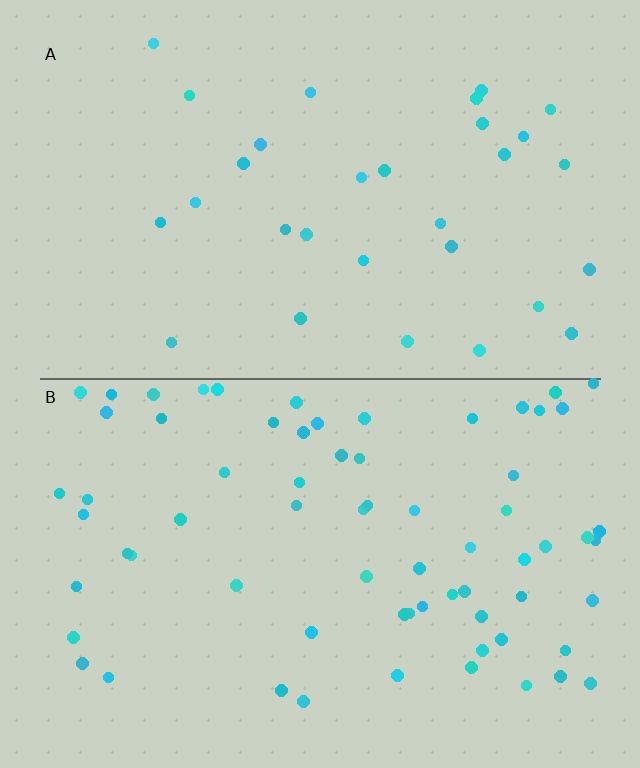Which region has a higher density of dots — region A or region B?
B (the bottom).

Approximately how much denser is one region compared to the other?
Approximately 2.3× — region B over region A.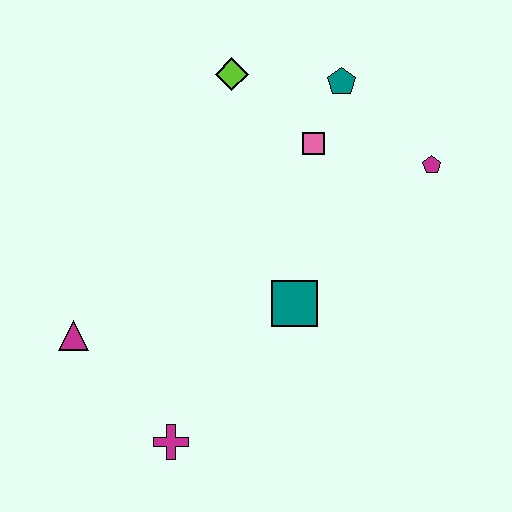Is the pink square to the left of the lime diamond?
No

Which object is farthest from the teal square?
The lime diamond is farthest from the teal square.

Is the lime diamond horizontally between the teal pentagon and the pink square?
No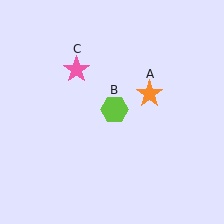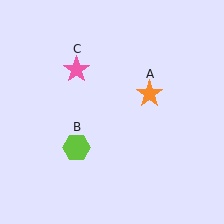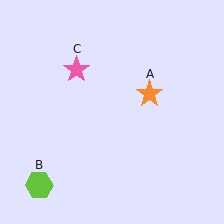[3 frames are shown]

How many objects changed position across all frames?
1 object changed position: lime hexagon (object B).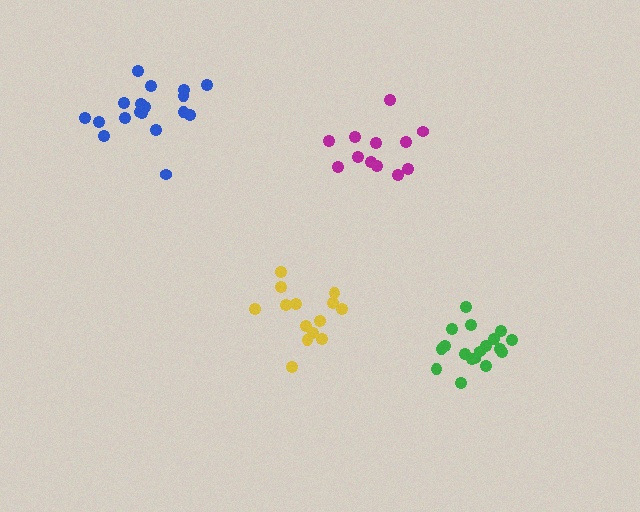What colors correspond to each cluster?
The clusters are colored: yellow, magenta, blue, green.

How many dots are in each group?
Group 1: 14 dots, Group 2: 12 dots, Group 3: 18 dots, Group 4: 18 dots (62 total).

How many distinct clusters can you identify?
There are 4 distinct clusters.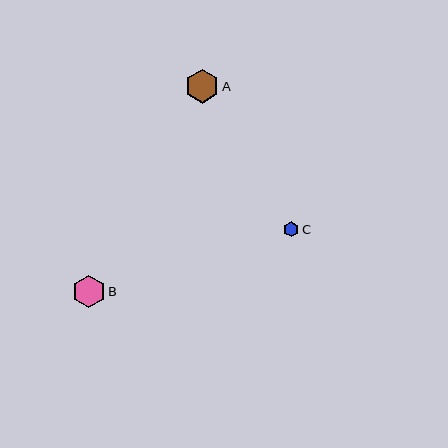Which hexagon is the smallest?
Hexagon C is the smallest with a size of approximately 16 pixels.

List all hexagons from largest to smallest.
From largest to smallest: A, B, C.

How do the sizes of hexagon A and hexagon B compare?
Hexagon A and hexagon B are approximately the same size.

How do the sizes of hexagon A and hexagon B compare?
Hexagon A and hexagon B are approximately the same size.